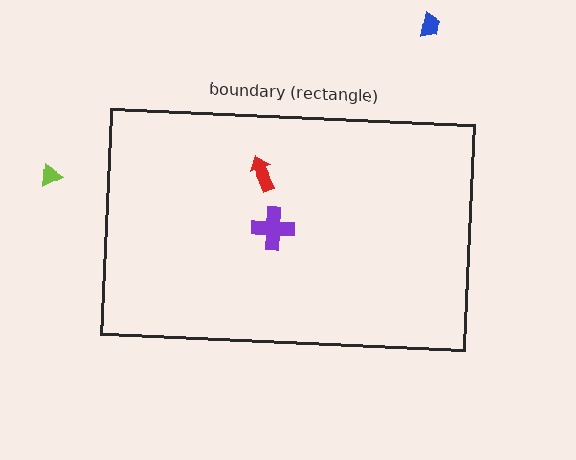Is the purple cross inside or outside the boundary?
Inside.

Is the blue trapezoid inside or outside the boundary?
Outside.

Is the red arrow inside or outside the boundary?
Inside.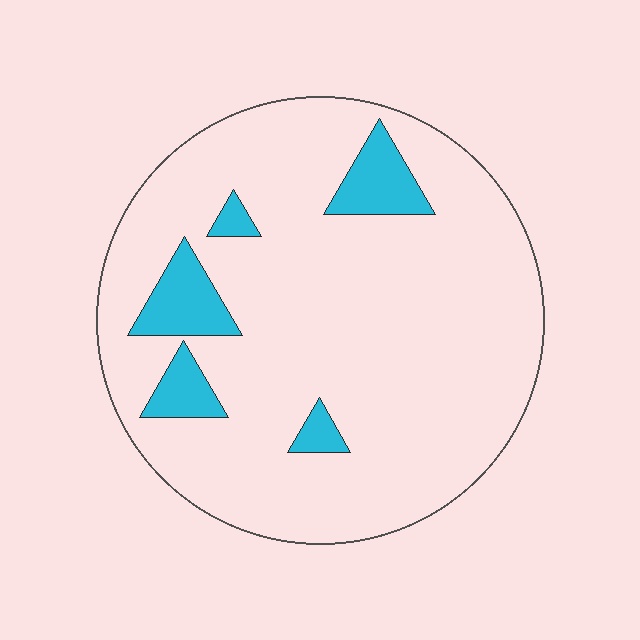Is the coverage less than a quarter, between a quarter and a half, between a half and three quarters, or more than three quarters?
Less than a quarter.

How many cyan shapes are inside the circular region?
5.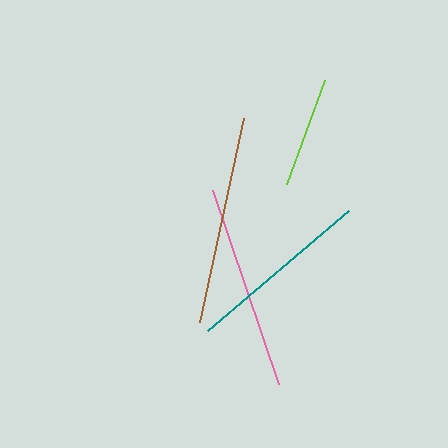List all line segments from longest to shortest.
From longest to shortest: brown, pink, teal, lime.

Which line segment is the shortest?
The lime line is the shortest at approximately 110 pixels.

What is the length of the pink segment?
The pink segment is approximately 205 pixels long.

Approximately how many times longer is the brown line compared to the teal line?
The brown line is approximately 1.1 times the length of the teal line.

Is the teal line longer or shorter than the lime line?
The teal line is longer than the lime line.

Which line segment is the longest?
The brown line is the longest at approximately 208 pixels.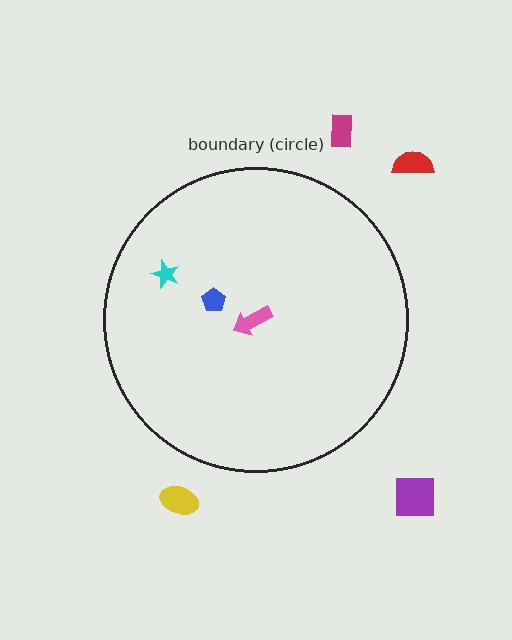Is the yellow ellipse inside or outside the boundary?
Outside.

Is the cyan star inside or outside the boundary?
Inside.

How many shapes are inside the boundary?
3 inside, 4 outside.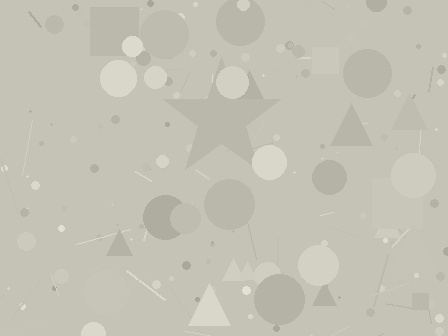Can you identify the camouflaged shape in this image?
The camouflaged shape is a star.